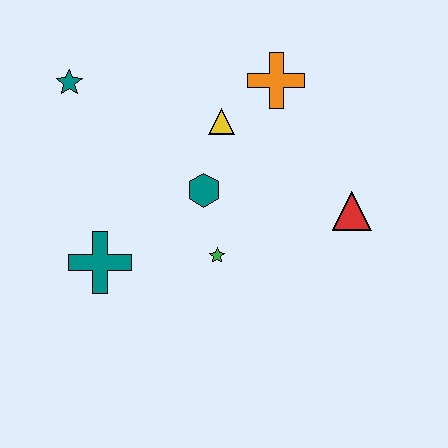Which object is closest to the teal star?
The yellow triangle is closest to the teal star.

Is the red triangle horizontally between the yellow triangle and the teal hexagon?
No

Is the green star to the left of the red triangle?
Yes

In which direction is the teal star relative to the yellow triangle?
The teal star is to the left of the yellow triangle.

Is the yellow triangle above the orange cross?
No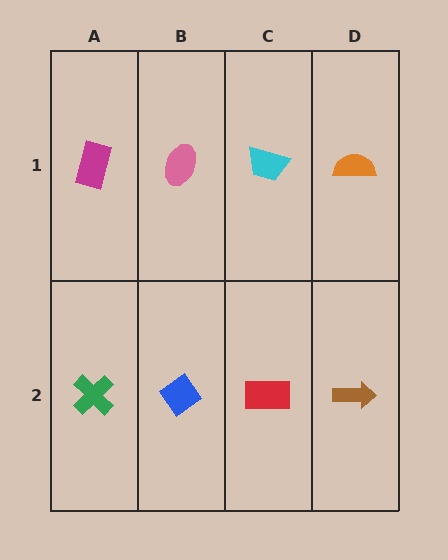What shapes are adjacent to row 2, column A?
A magenta rectangle (row 1, column A), a blue diamond (row 2, column B).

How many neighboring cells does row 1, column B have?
3.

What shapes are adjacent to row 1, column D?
A brown arrow (row 2, column D), a cyan trapezoid (row 1, column C).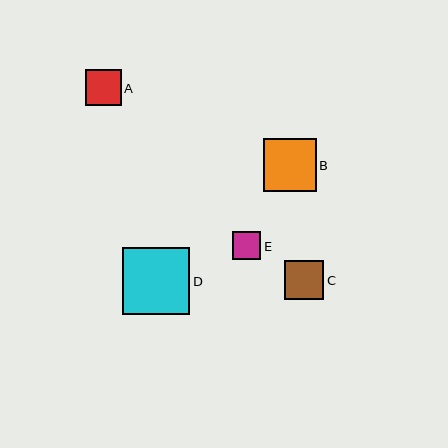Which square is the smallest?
Square E is the smallest with a size of approximately 28 pixels.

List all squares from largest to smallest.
From largest to smallest: D, B, C, A, E.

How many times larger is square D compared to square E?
Square D is approximately 2.4 times the size of square E.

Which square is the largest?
Square D is the largest with a size of approximately 67 pixels.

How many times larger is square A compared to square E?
Square A is approximately 1.3 times the size of square E.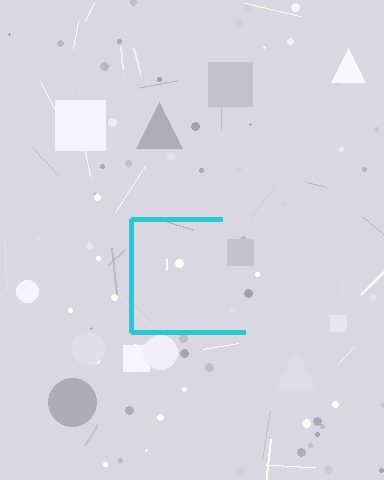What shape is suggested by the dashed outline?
The dashed outline suggests a square.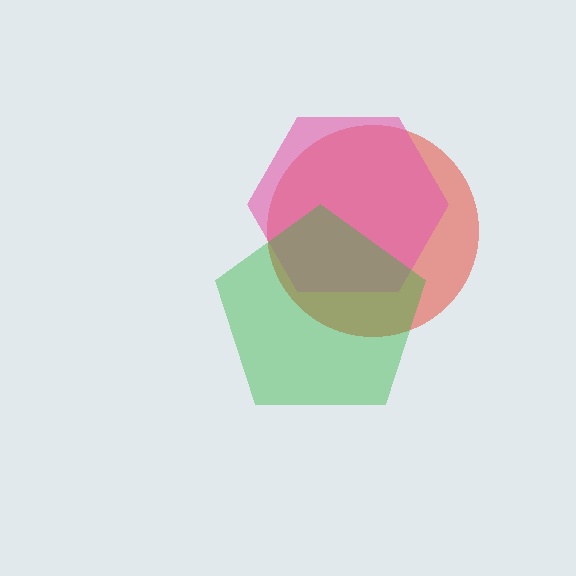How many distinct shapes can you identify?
There are 3 distinct shapes: a red circle, a pink hexagon, a green pentagon.